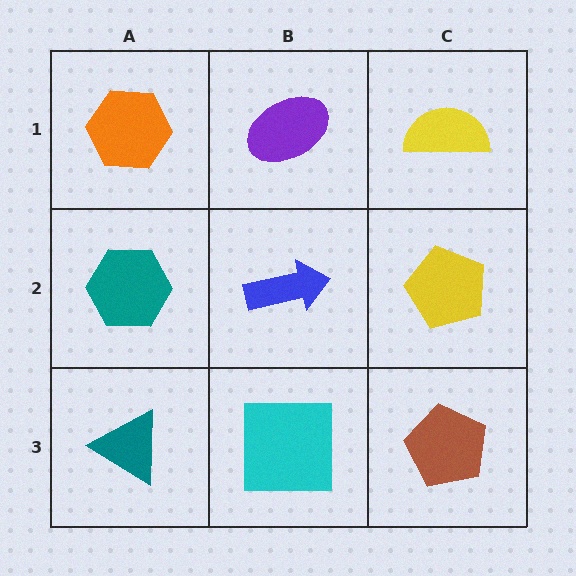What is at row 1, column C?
A yellow semicircle.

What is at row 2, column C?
A yellow pentagon.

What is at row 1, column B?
A purple ellipse.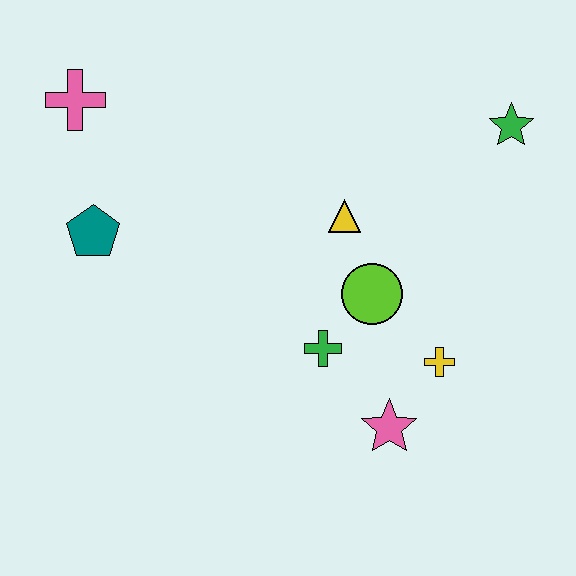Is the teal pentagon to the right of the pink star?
No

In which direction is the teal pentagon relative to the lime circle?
The teal pentagon is to the left of the lime circle.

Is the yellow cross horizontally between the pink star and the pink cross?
No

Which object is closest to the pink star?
The yellow cross is closest to the pink star.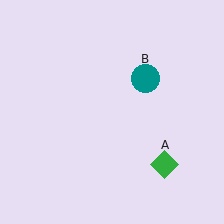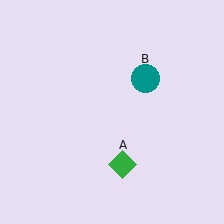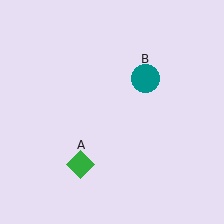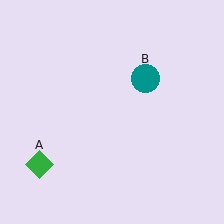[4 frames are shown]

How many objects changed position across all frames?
1 object changed position: green diamond (object A).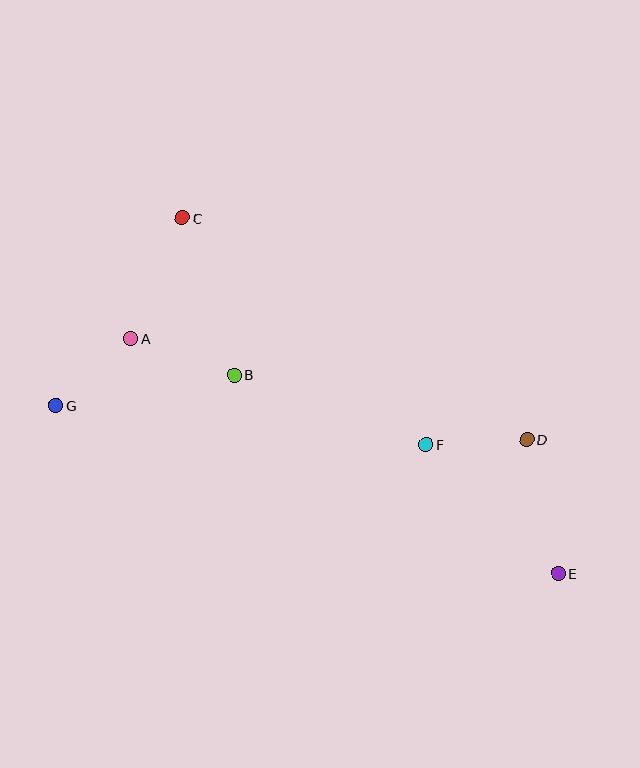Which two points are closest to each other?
Points A and G are closest to each other.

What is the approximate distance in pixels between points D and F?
The distance between D and F is approximately 101 pixels.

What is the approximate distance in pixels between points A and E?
The distance between A and E is approximately 488 pixels.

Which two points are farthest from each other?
Points E and G are farthest from each other.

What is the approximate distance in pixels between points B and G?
The distance between B and G is approximately 181 pixels.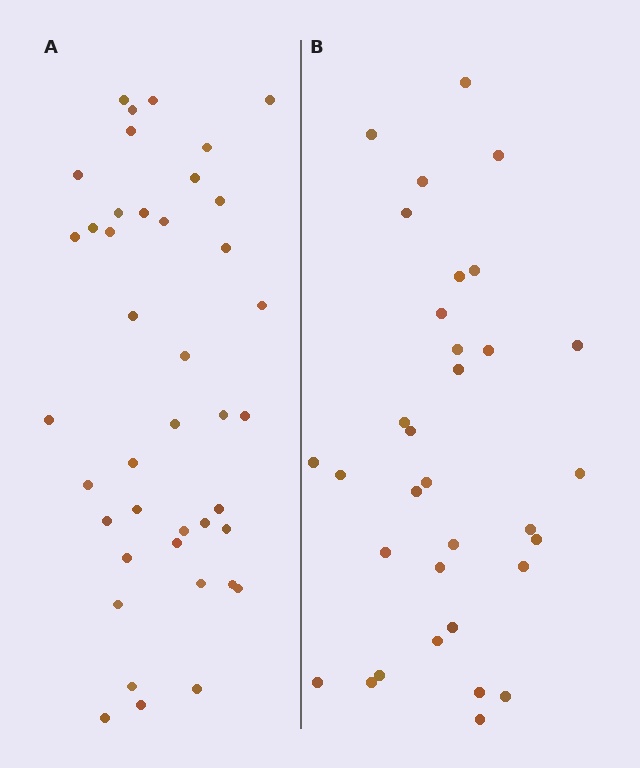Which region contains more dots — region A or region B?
Region A (the left region) has more dots.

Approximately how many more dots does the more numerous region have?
Region A has roughly 8 or so more dots than region B.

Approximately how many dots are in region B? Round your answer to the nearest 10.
About 30 dots. (The exact count is 33, which rounds to 30.)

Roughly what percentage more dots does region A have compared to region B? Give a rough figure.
About 25% more.